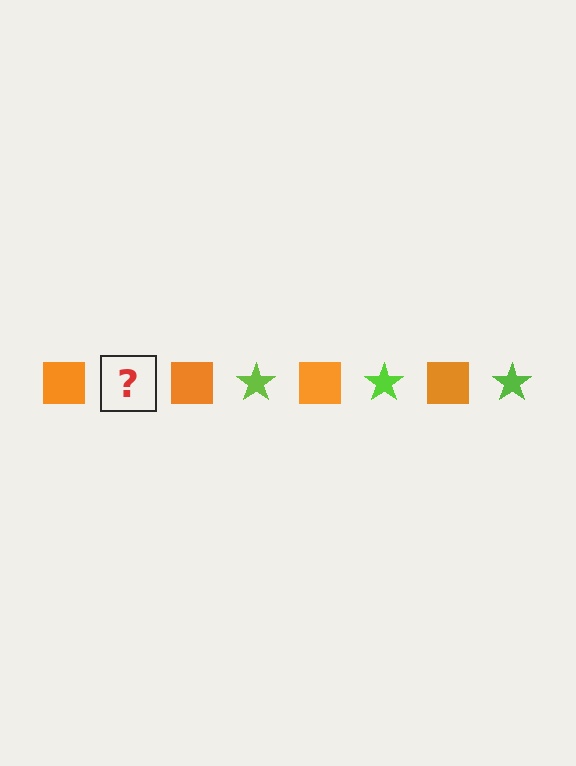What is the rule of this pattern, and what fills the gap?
The rule is that the pattern alternates between orange square and lime star. The gap should be filled with a lime star.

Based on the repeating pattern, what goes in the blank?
The blank should be a lime star.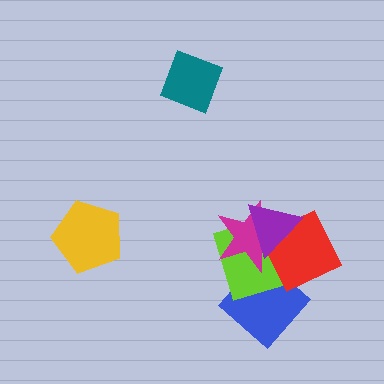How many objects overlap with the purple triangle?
3 objects overlap with the purple triangle.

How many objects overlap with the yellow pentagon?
0 objects overlap with the yellow pentagon.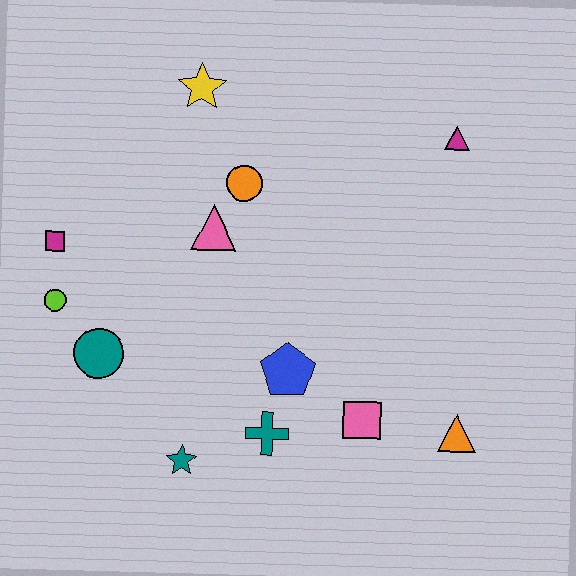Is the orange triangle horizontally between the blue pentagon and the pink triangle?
No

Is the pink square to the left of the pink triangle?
No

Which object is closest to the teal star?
The teal cross is closest to the teal star.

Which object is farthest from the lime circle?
The magenta triangle is farthest from the lime circle.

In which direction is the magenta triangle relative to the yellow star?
The magenta triangle is to the right of the yellow star.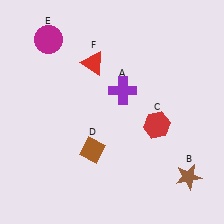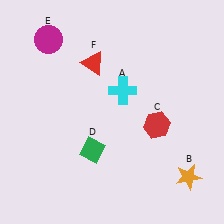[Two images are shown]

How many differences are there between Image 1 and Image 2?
There are 3 differences between the two images.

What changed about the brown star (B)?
In Image 1, B is brown. In Image 2, it changed to orange.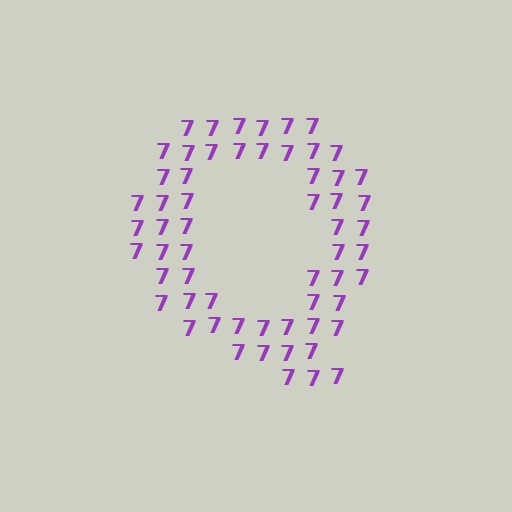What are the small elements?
The small elements are digit 7's.